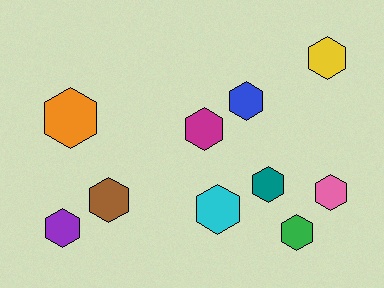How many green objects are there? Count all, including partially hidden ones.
There is 1 green object.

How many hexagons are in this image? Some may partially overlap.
There are 10 hexagons.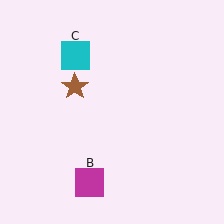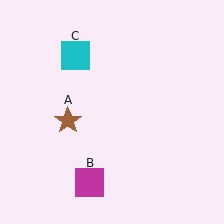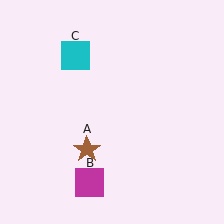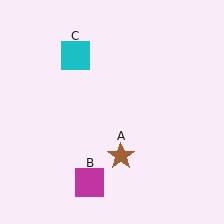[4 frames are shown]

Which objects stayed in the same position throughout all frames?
Magenta square (object B) and cyan square (object C) remained stationary.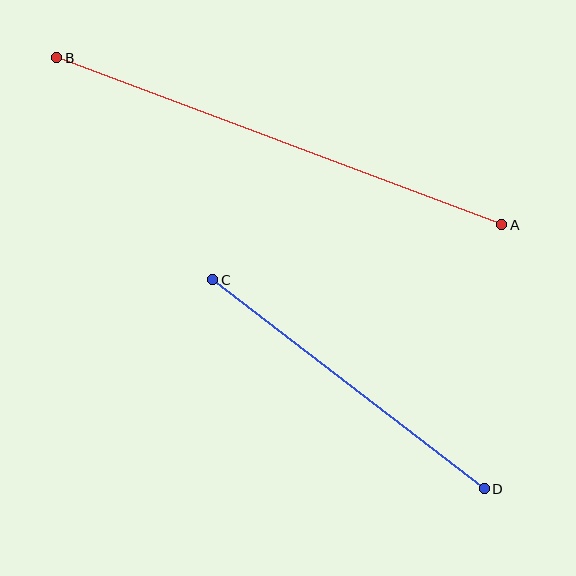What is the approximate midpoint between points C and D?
The midpoint is at approximately (349, 384) pixels.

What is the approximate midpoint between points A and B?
The midpoint is at approximately (279, 141) pixels.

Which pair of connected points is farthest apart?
Points A and B are farthest apart.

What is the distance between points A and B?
The distance is approximately 476 pixels.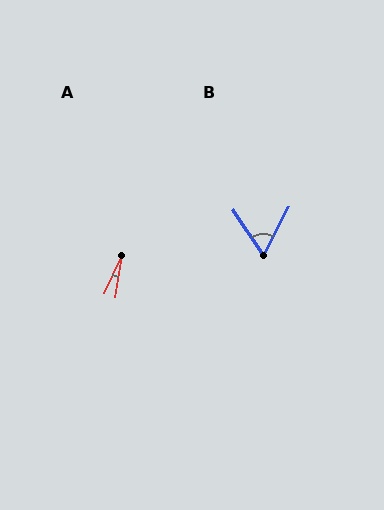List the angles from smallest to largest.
A (16°), B (61°).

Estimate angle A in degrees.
Approximately 16 degrees.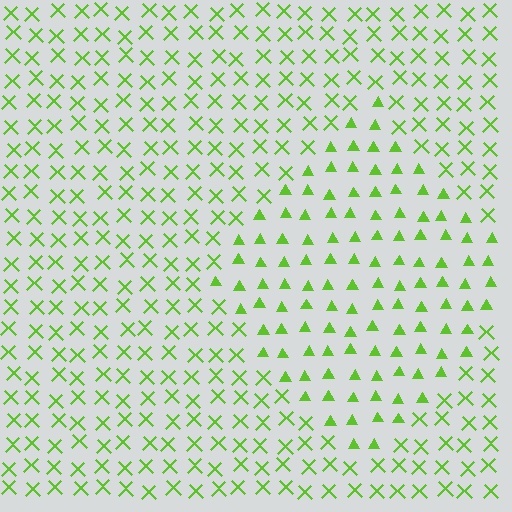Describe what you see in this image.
The image is filled with small lime elements arranged in a uniform grid. A diamond-shaped region contains triangles, while the surrounding area contains X marks. The boundary is defined purely by the change in element shape.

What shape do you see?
I see a diamond.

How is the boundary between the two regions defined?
The boundary is defined by a change in element shape: triangles inside vs. X marks outside. All elements share the same color and spacing.